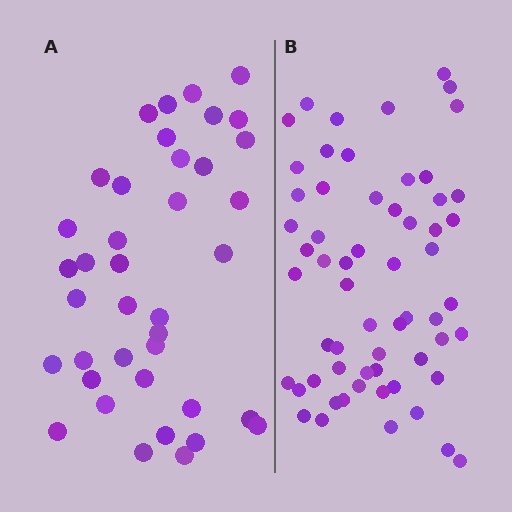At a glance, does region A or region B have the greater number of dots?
Region B (the right region) has more dots.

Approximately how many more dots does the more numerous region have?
Region B has approximately 20 more dots than region A.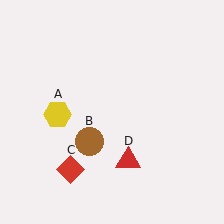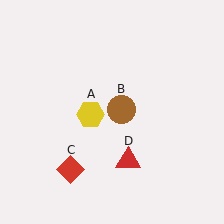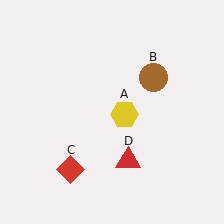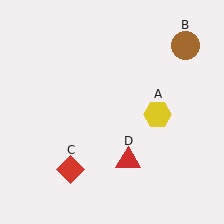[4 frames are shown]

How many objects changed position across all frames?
2 objects changed position: yellow hexagon (object A), brown circle (object B).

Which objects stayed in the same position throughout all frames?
Red diamond (object C) and red triangle (object D) remained stationary.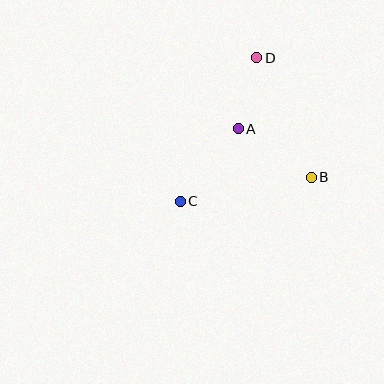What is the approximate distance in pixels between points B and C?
The distance between B and C is approximately 133 pixels.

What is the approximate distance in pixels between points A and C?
The distance between A and C is approximately 93 pixels.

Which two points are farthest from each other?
Points C and D are farthest from each other.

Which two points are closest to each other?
Points A and D are closest to each other.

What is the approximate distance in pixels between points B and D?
The distance between B and D is approximately 131 pixels.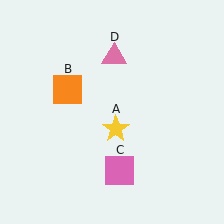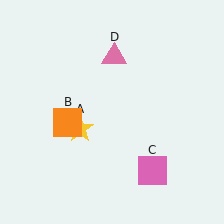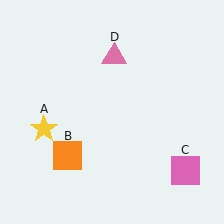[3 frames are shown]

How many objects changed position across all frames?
3 objects changed position: yellow star (object A), orange square (object B), pink square (object C).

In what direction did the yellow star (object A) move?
The yellow star (object A) moved left.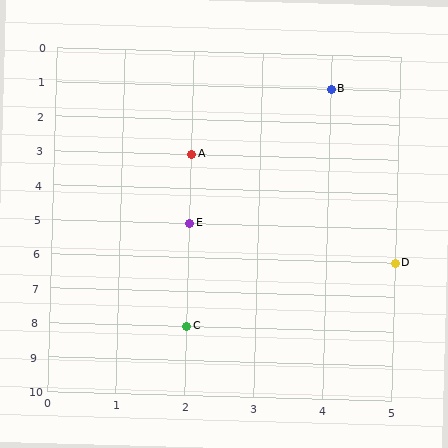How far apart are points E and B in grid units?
Points E and B are 2 columns and 4 rows apart (about 4.5 grid units diagonally).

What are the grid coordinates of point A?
Point A is at grid coordinates (2, 3).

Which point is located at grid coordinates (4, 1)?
Point B is at (4, 1).